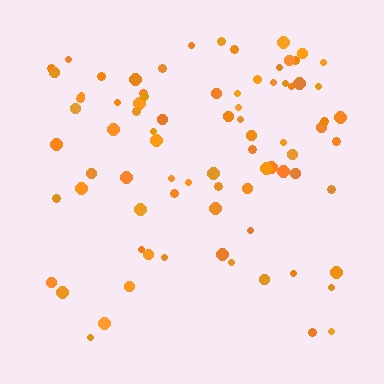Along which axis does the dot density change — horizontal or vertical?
Vertical.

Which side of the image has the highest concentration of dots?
The top.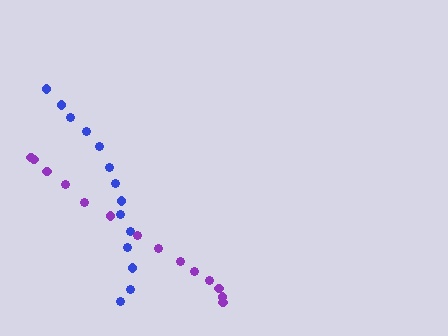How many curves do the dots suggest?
There are 2 distinct paths.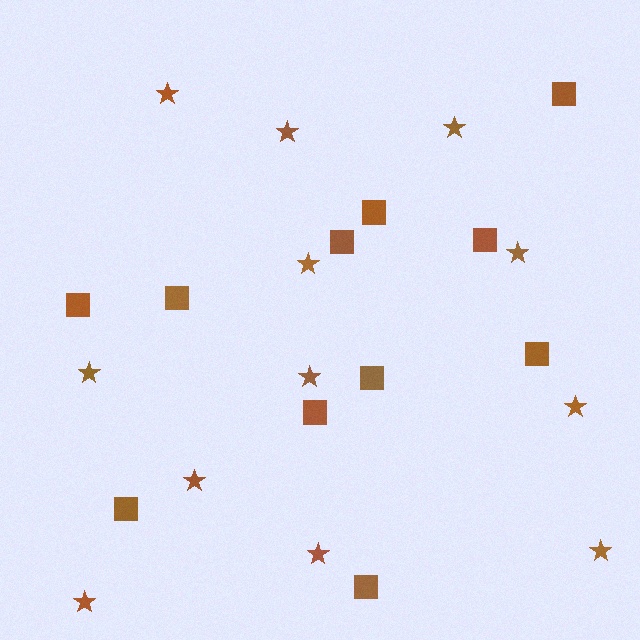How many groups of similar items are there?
There are 2 groups: one group of stars (12) and one group of squares (11).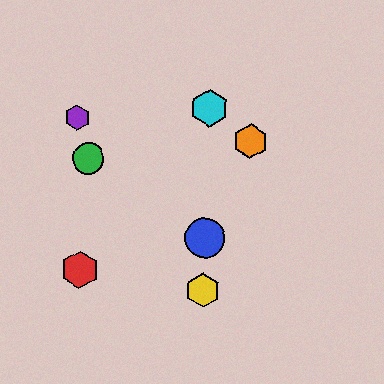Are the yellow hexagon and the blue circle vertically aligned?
Yes, both are at x≈203.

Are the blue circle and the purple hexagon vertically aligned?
No, the blue circle is at x≈205 and the purple hexagon is at x≈77.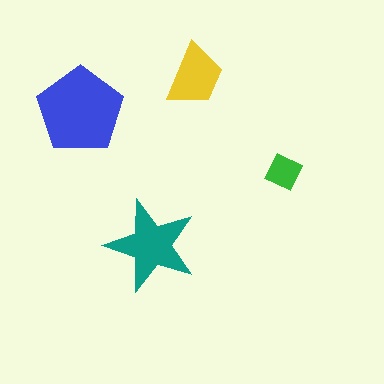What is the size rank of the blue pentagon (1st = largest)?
1st.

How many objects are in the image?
There are 4 objects in the image.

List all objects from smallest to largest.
The green diamond, the yellow trapezoid, the teal star, the blue pentagon.